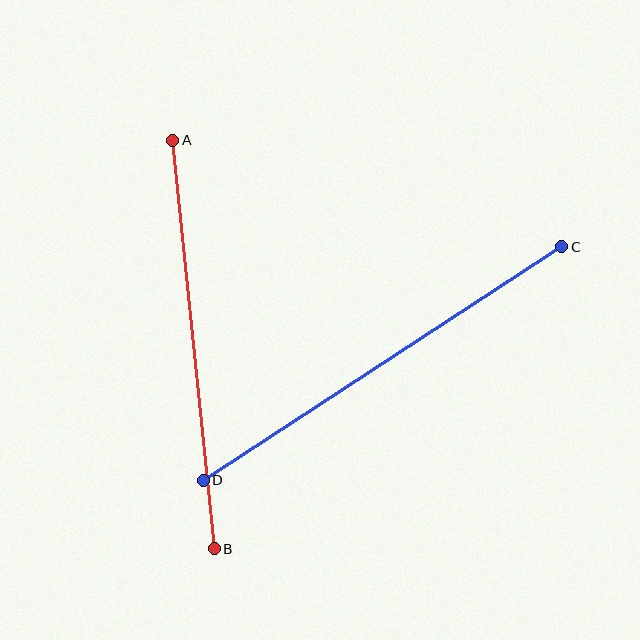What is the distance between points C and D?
The distance is approximately 428 pixels.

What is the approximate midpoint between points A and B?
The midpoint is at approximately (194, 344) pixels.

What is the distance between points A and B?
The distance is approximately 410 pixels.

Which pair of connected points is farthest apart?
Points C and D are farthest apart.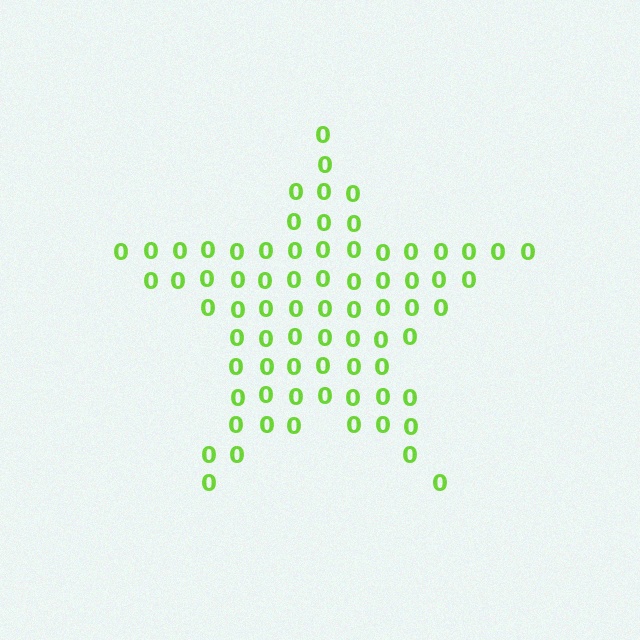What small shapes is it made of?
It is made of small digit 0's.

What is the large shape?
The large shape is a star.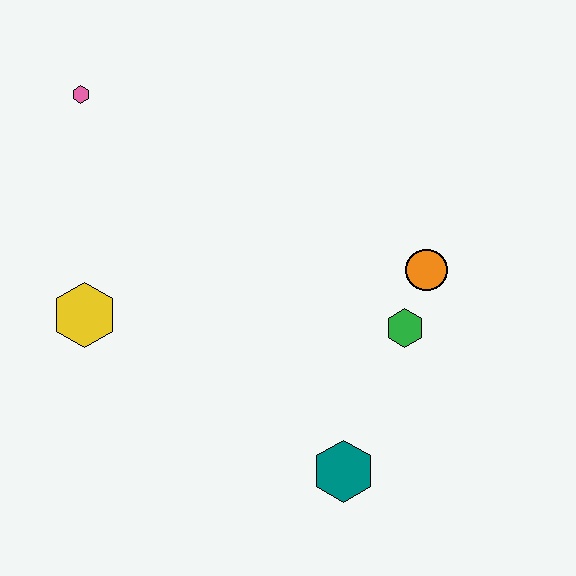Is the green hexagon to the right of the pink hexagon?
Yes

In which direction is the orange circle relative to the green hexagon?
The orange circle is above the green hexagon.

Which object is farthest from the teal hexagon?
The pink hexagon is farthest from the teal hexagon.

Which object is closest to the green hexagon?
The orange circle is closest to the green hexagon.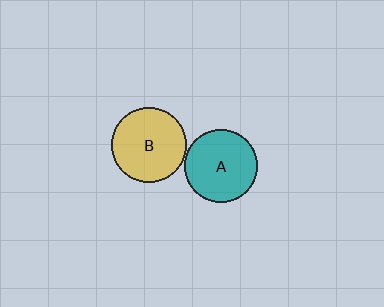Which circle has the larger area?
Circle B (yellow).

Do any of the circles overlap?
No, none of the circles overlap.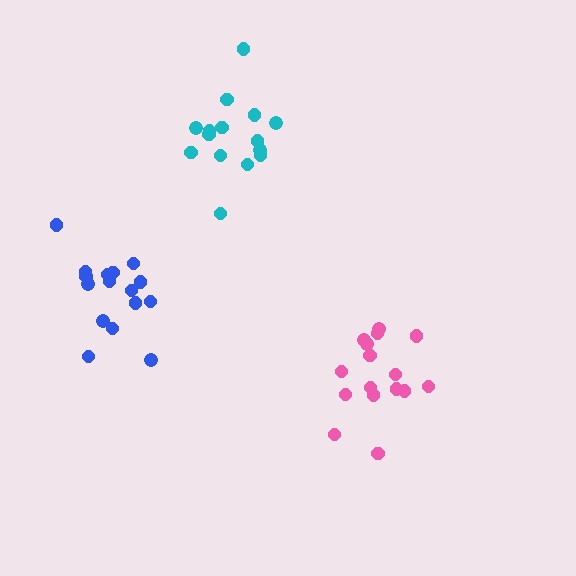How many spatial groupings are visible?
There are 3 spatial groupings.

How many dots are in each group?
Group 1: 16 dots, Group 2: 16 dots, Group 3: 15 dots (47 total).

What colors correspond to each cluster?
The clusters are colored: pink, blue, cyan.